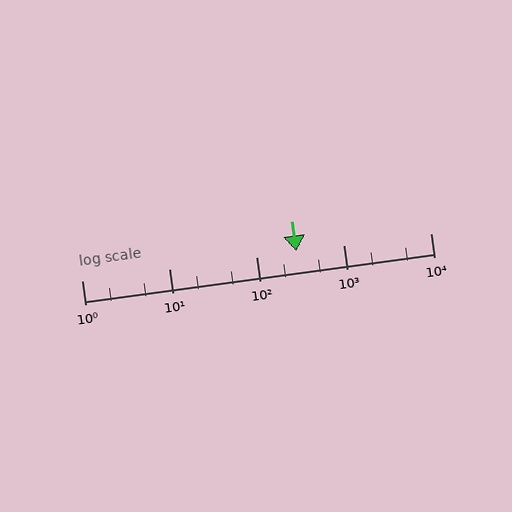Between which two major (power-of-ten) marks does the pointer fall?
The pointer is between 100 and 1000.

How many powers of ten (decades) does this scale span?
The scale spans 4 decades, from 1 to 10000.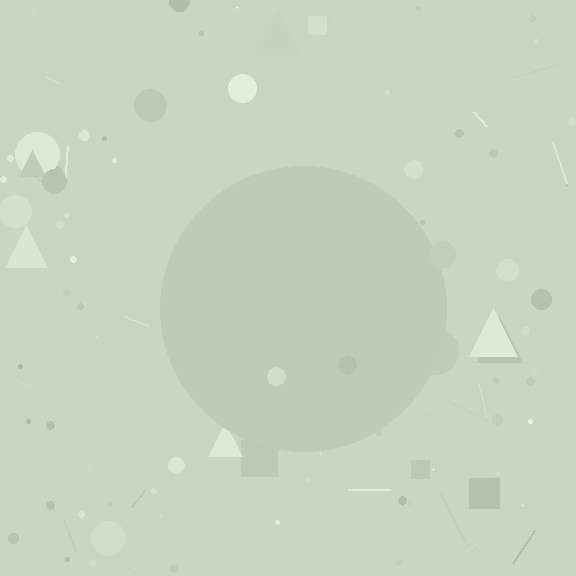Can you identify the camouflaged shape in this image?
The camouflaged shape is a circle.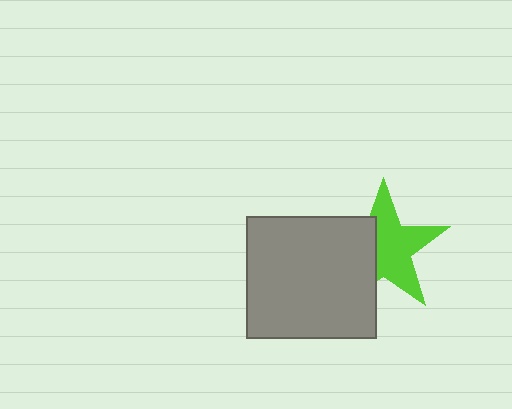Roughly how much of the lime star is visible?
About half of it is visible (roughly 61%).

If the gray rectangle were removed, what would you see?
You would see the complete lime star.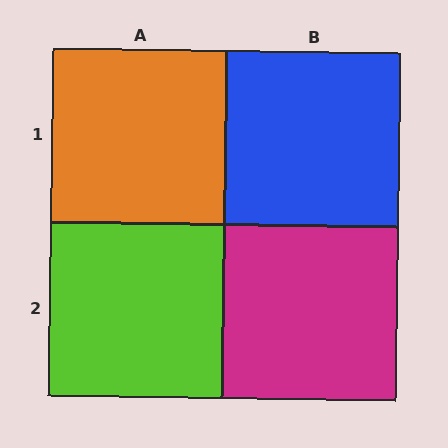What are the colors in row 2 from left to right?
Lime, magenta.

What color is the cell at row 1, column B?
Blue.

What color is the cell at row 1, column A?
Orange.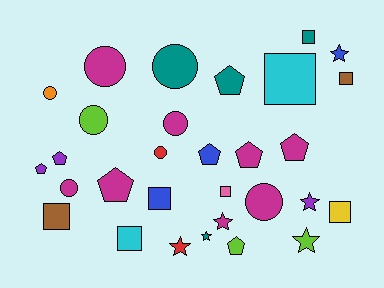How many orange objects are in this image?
There is 1 orange object.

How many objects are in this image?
There are 30 objects.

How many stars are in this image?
There are 6 stars.